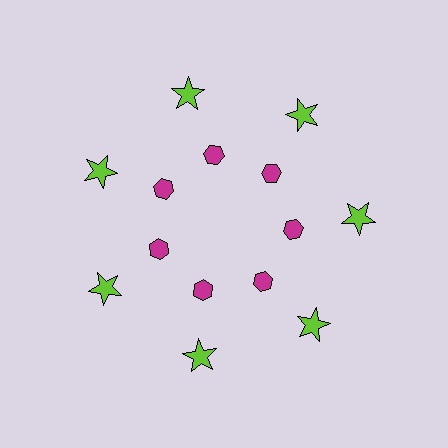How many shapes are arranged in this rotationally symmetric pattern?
There are 14 shapes, arranged in 7 groups of 2.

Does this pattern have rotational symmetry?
Yes, this pattern has 7-fold rotational symmetry. It looks the same after rotating 51 degrees around the center.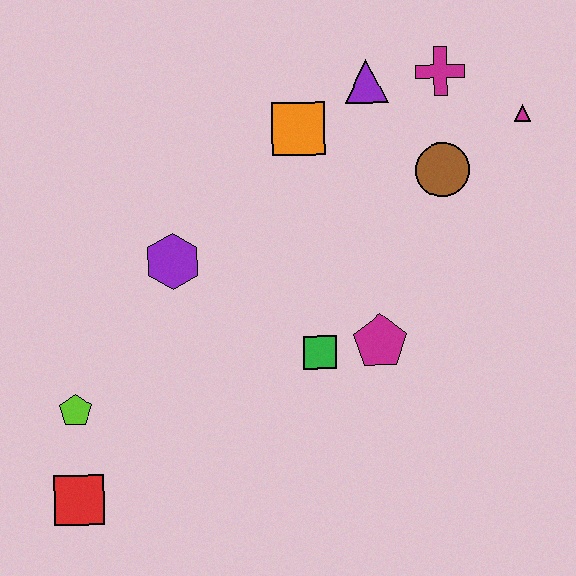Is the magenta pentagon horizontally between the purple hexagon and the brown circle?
Yes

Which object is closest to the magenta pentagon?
The green square is closest to the magenta pentagon.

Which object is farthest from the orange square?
The red square is farthest from the orange square.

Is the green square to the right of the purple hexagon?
Yes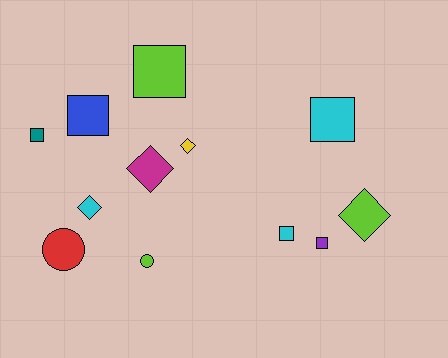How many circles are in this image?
There are 2 circles.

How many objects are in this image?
There are 12 objects.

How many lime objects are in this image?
There are 3 lime objects.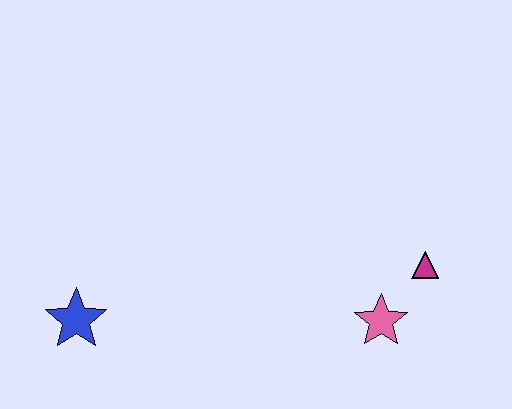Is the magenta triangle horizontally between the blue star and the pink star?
No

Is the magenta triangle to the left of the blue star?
No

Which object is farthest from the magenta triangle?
The blue star is farthest from the magenta triangle.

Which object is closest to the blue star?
The pink star is closest to the blue star.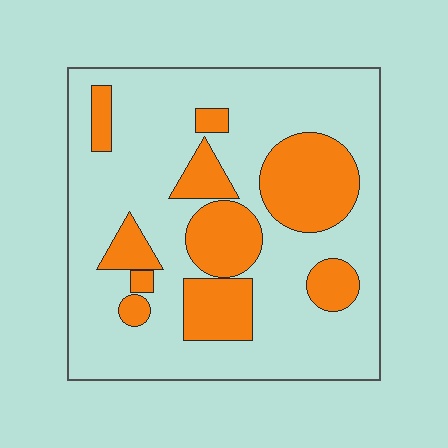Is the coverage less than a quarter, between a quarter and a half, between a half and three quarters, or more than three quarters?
Between a quarter and a half.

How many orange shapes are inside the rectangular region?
10.